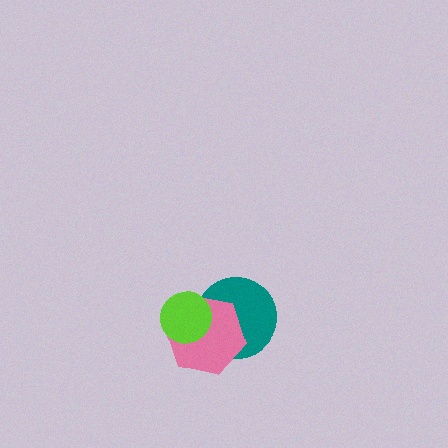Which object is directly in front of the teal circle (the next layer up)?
The pink hexagon is directly in front of the teal circle.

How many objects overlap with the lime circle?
2 objects overlap with the lime circle.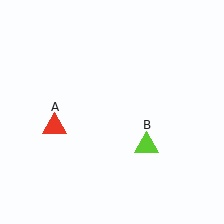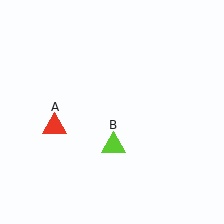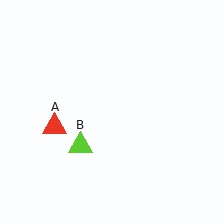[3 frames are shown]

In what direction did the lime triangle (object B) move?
The lime triangle (object B) moved left.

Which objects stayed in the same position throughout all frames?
Red triangle (object A) remained stationary.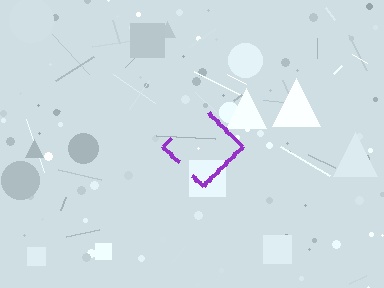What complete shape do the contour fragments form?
The contour fragments form a diamond.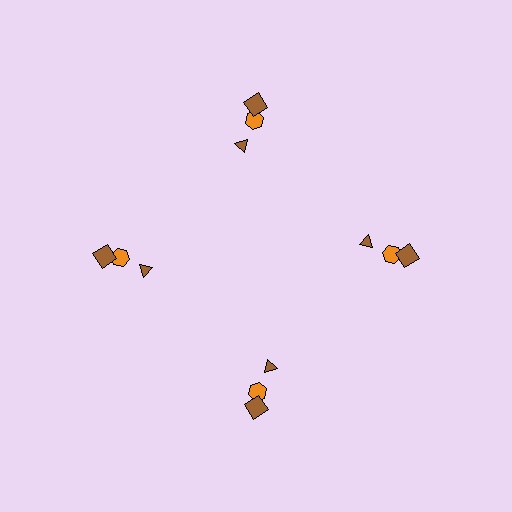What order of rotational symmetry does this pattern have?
This pattern has 4-fold rotational symmetry.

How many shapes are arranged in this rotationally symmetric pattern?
There are 12 shapes, arranged in 4 groups of 3.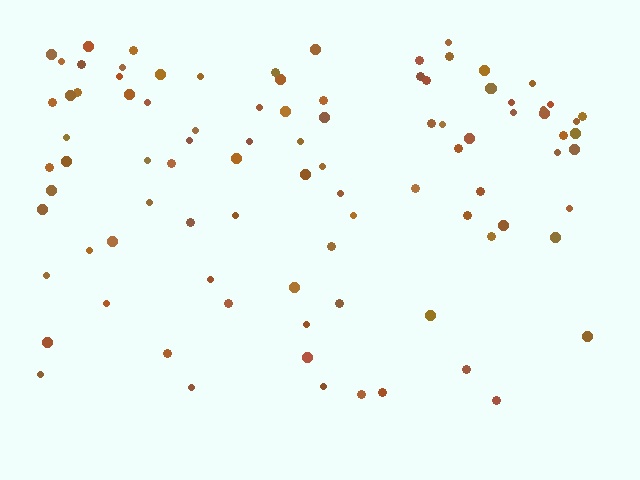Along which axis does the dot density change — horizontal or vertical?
Vertical.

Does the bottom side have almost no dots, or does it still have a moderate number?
Still a moderate number, just noticeably fewer than the top.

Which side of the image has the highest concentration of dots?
The top.